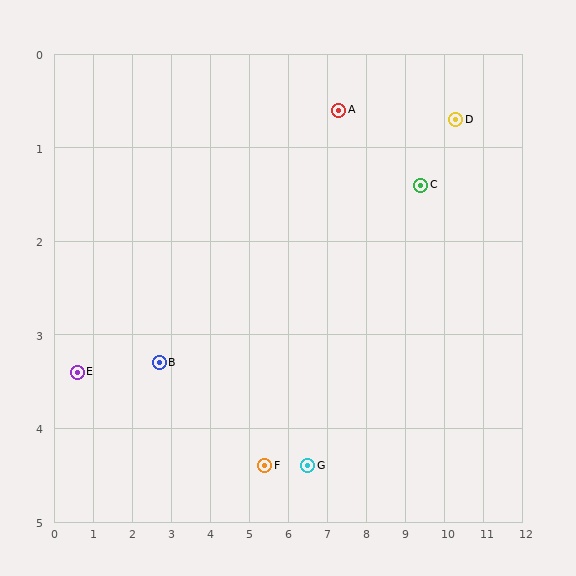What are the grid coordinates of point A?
Point A is at approximately (7.3, 0.6).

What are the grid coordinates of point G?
Point G is at approximately (6.5, 4.4).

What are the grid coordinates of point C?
Point C is at approximately (9.4, 1.4).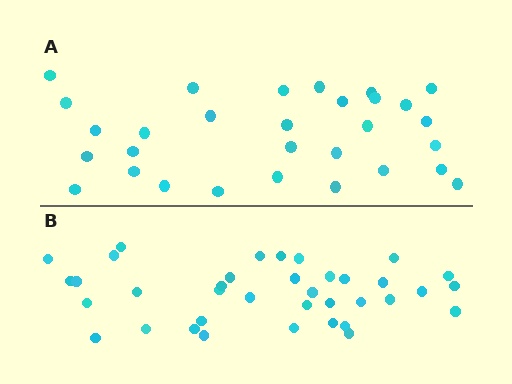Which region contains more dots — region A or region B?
Region B (the bottom region) has more dots.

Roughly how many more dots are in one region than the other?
Region B has roughly 8 or so more dots than region A.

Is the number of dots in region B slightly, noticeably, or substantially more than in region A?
Region B has only slightly more — the two regions are fairly close. The ratio is roughly 1.2 to 1.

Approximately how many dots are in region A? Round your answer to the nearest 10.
About 30 dots.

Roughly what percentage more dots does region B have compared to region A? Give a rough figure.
About 25% more.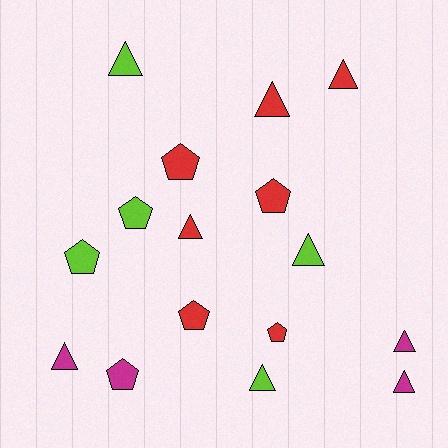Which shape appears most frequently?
Triangle, with 9 objects.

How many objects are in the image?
There are 16 objects.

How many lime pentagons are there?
There are 2 lime pentagons.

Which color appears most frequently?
Red, with 7 objects.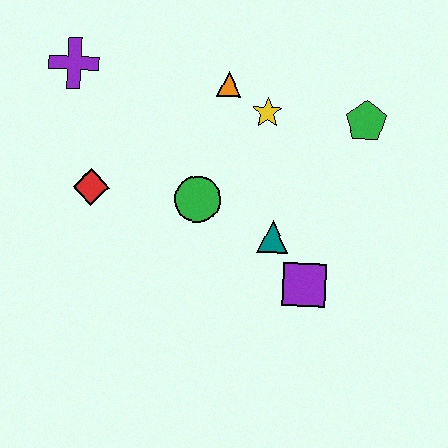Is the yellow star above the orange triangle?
No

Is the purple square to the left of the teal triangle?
No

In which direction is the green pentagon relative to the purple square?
The green pentagon is above the purple square.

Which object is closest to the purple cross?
The red diamond is closest to the purple cross.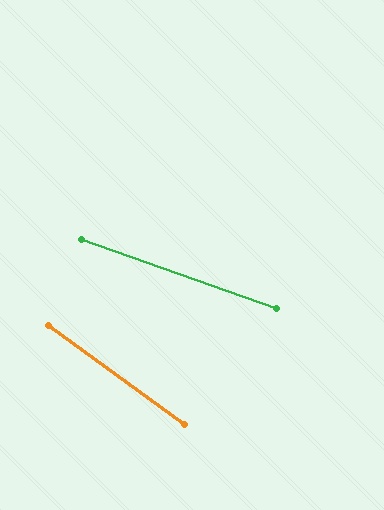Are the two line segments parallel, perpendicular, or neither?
Neither parallel nor perpendicular — they differ by about 16°.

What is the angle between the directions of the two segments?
Approximately 16 degrees.